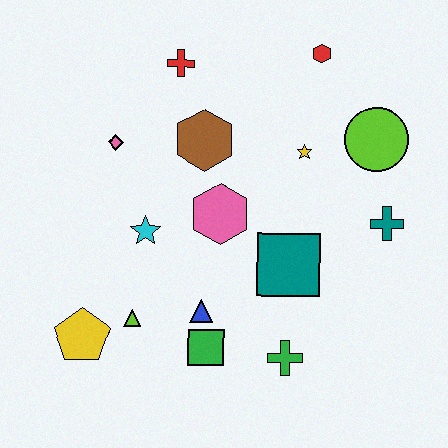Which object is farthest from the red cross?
The green cross is farthest from the red cross.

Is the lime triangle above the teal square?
No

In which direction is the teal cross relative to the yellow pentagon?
The teal cross is to the right of the yellow pentagon.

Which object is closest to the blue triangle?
The green square is closest to the blue triangle.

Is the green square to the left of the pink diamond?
No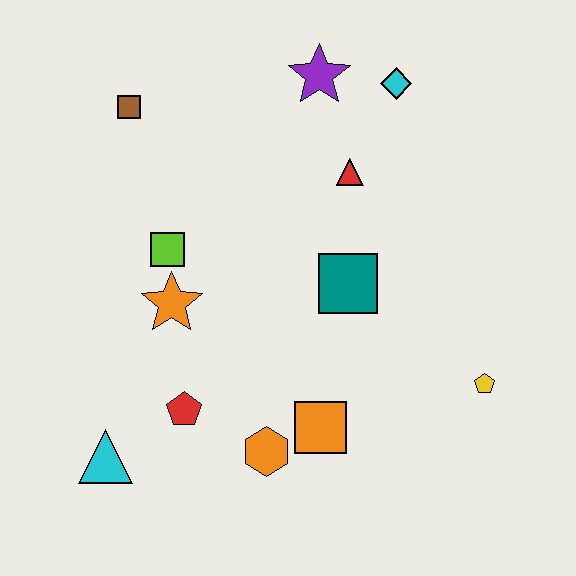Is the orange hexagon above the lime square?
No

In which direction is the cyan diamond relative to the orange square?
The cyan diamond is above the orange square.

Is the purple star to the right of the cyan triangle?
Yes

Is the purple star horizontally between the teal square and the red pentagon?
Yes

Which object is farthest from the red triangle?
The cyan triangle is farthest from the red triangle.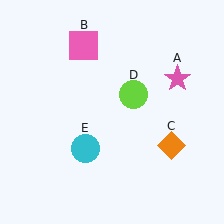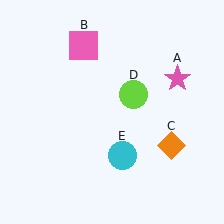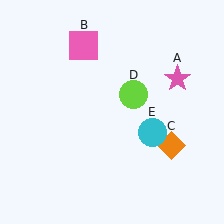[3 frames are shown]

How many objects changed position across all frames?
1 object changed position: cyan circle (object E).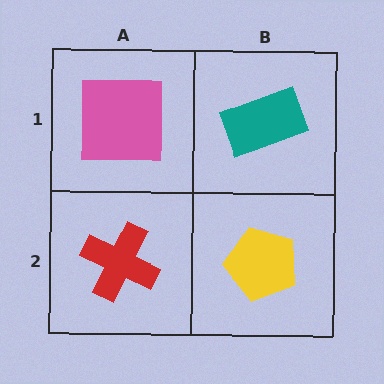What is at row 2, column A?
A red cross.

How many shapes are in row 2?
2 shapes.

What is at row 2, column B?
A yellow pentagon.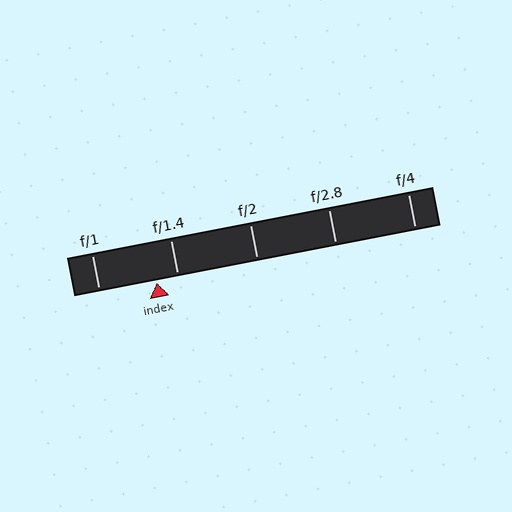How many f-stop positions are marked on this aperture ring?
There are 5 f-stop positions marked.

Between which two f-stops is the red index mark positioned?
The index mark is between f/1 and f/1.4.